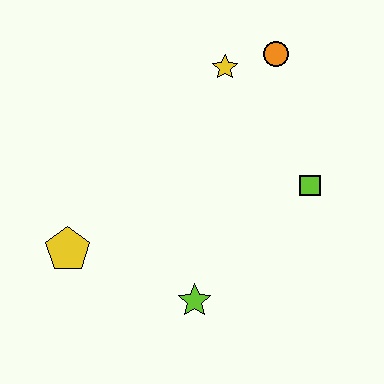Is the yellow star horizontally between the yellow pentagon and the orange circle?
Yes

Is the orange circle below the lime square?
No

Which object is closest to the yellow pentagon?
The lime star is closest to the yellow pentagon.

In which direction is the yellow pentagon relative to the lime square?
The yellow pentagon is to the left of the lime square.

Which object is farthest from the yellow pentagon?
The orange circle is farthest from the yellow pentagon.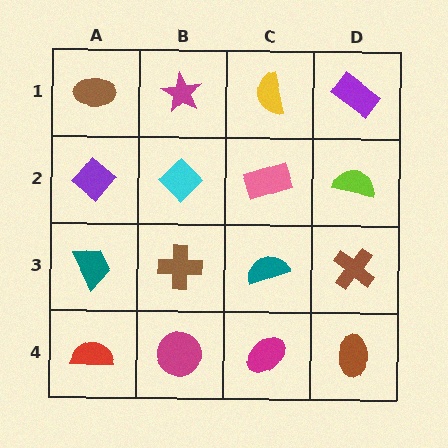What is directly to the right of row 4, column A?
A magenta circle.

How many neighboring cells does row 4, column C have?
3.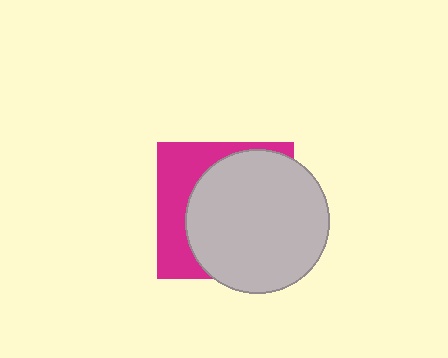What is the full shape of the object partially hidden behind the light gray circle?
The partially hidden object is a magenta square.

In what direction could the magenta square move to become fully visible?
The magenta square could move left. That would shift it out from behind the light gray circle entirely.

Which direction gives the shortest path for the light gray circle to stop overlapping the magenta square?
Moving right gives the shortest separation.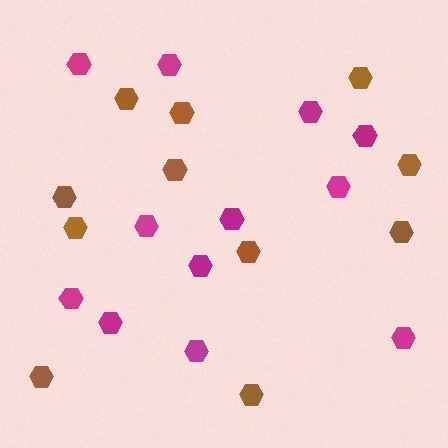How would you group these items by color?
There are 2 groups: one group of brown hexagons (11) and one group of magenta hexagons (12).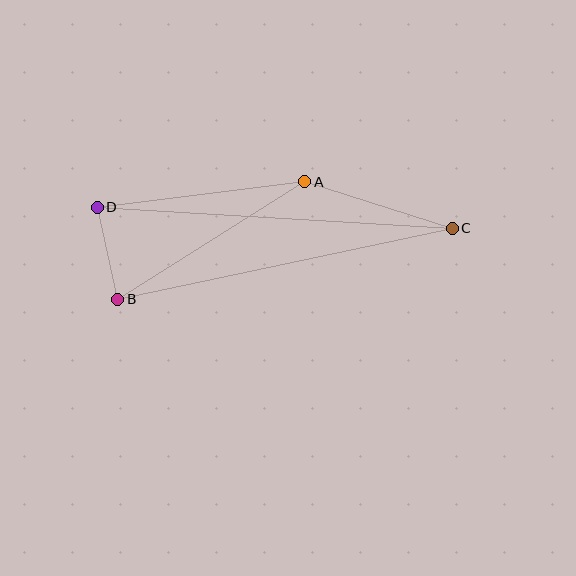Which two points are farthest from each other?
Points C and D are farthest from each other.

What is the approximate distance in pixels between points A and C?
The distance between A and C is approximately 155 pixels.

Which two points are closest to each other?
Points B and D are closest to each other.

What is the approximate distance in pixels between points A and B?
The distance between A and B is approximately 221 pixels.